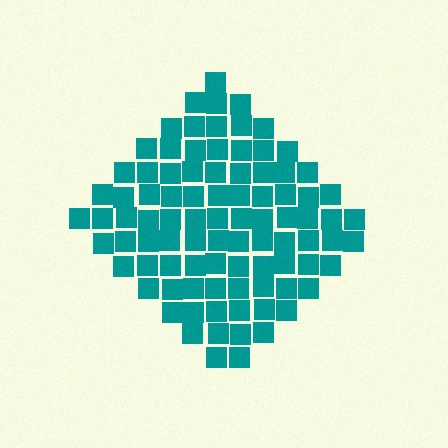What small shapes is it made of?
It is made of small squares.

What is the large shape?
The large shape is a diamond.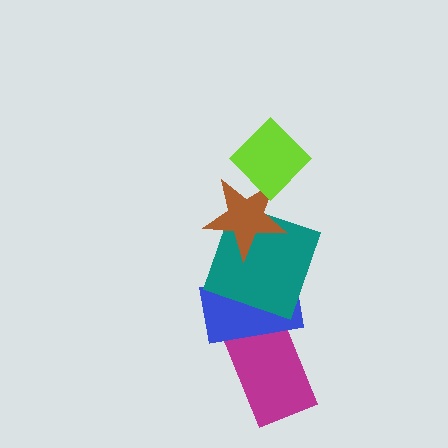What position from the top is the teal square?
The teal square is 3rd from the top.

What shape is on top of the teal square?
The brown star is on top of the teal square.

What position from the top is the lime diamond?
The lime diamond is 1st from the top.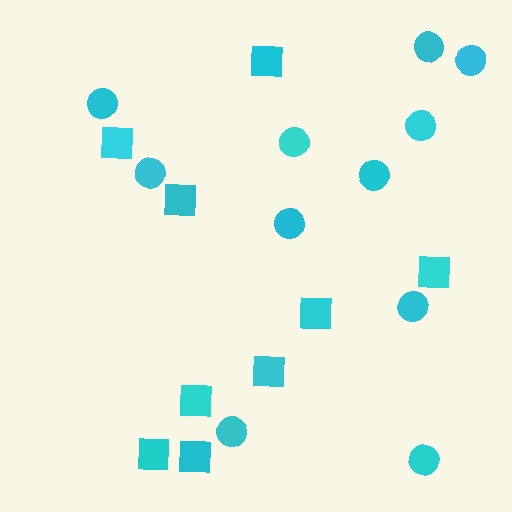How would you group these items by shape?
There are 2 groups: one group of circles (11) and one group of squares (9).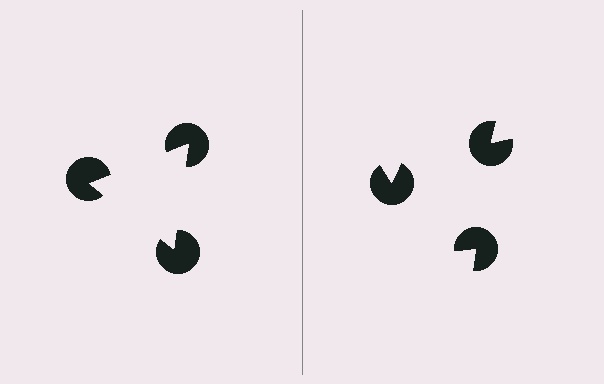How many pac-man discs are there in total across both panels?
6 — 3 on each side.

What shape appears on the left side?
An illusory triangle.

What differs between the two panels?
The pac-man discs are positioned identically on both sides; only the wedge orientations differ. On the left they align to a triangle; on the right they are misaligned.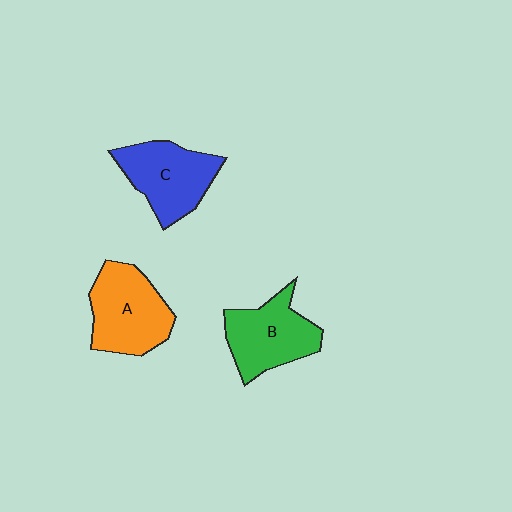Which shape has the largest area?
Shape A (orange).